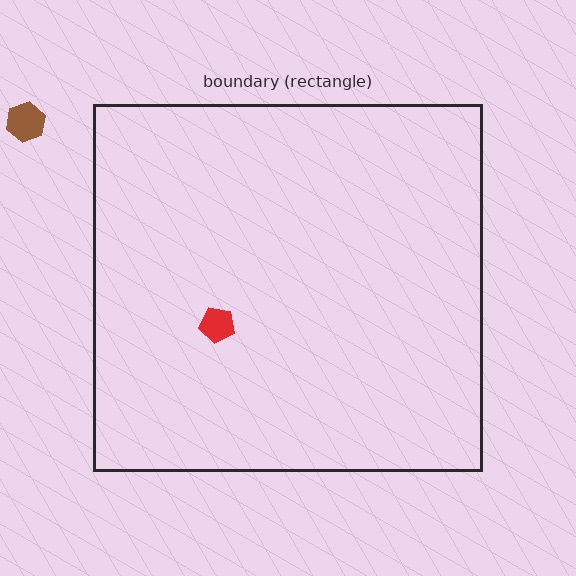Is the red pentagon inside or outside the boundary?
Inside.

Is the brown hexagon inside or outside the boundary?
Outside.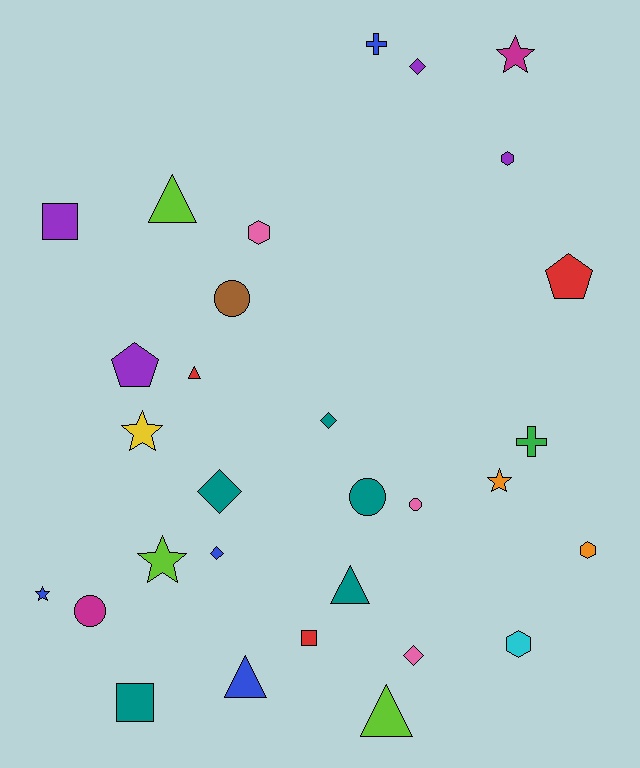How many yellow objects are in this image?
There is 1 yellow object.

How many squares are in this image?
There are 3 squares.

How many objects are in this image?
There are 30 objects.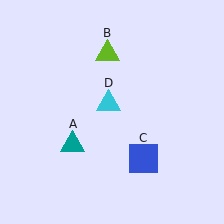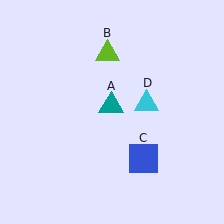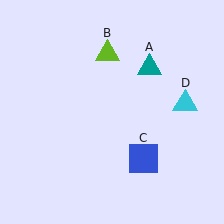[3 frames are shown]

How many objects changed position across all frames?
2 objects changed position: teal triangle (object A), cyan triangle (object D).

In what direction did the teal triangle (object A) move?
The teal triangle (object A) moved up and to the right.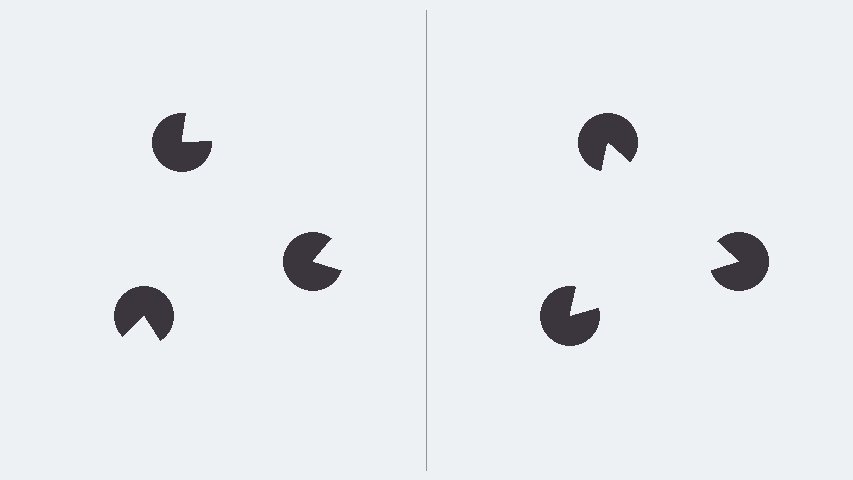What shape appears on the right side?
An illusory triangle.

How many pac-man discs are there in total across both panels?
6 — 3 on each side.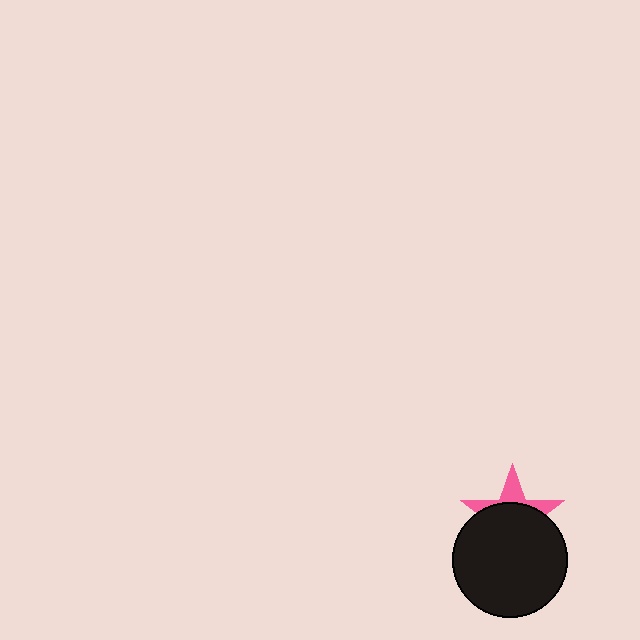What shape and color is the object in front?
The object in front is a black circle.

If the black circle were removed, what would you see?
You would see the complete pink star.